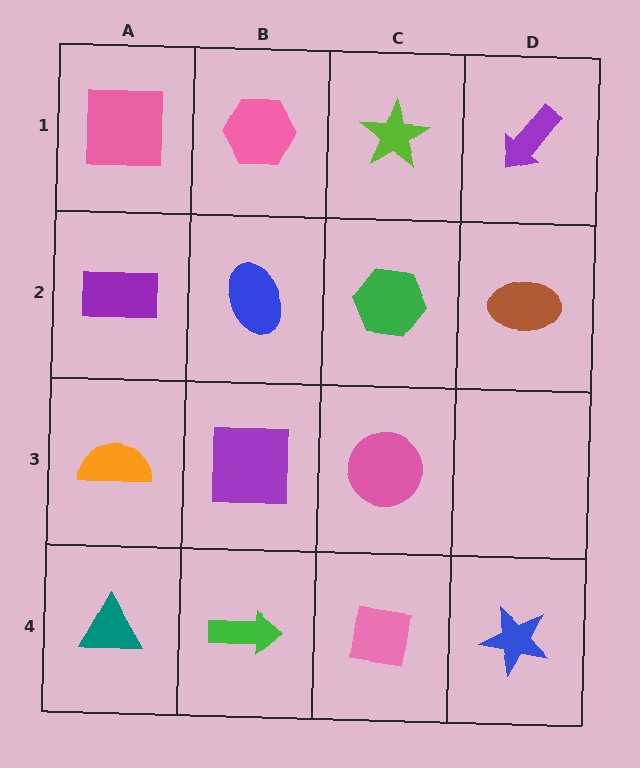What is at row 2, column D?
A brown ellipse.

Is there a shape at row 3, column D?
No, that cell is empty.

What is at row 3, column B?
A purple square.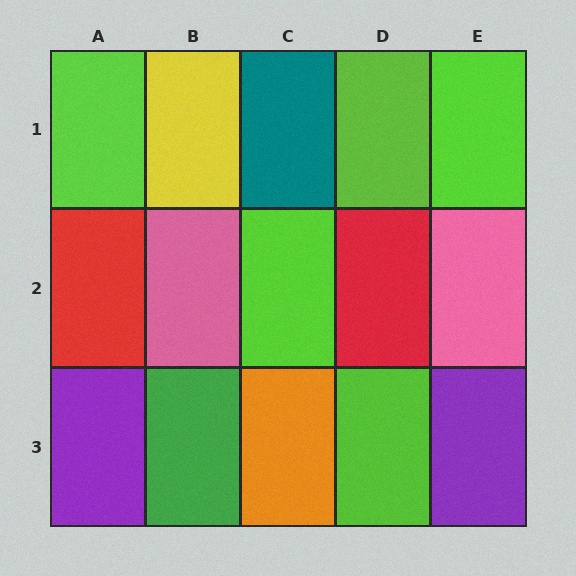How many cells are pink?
2 cells are pink.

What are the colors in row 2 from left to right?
Red, pink, lime, red, pink.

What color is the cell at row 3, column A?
Purple.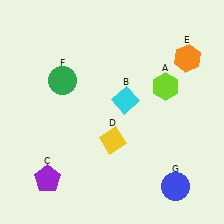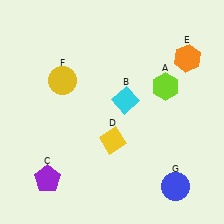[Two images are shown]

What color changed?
The circle (F) changed from green in Image 1 to yellow in Image 2.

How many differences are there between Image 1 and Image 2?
There is 1 difference between the two images.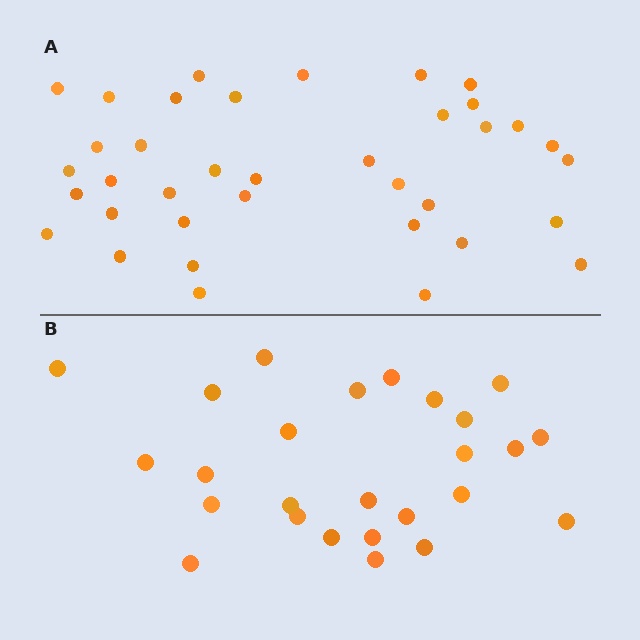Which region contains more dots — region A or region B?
Region A (the top region) has more dots.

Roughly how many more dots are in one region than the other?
Region A has roughly 12 or so more dots than region B.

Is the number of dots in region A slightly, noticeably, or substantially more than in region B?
Region A has noticeably more, but not dramatically so. The ratio is roughly 1.4 to 1.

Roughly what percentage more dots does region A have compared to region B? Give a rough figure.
About 40% more.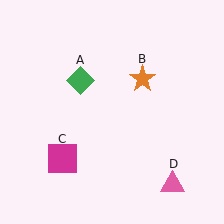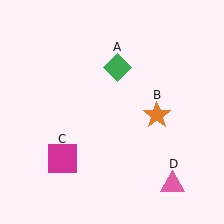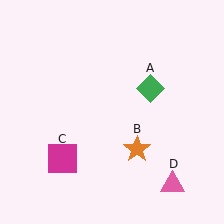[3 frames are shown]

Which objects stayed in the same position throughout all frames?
Magenta square (object C) and pink triangle (object D) remained stationary.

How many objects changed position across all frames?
2 objects changed position: green diamond (object A), orange star (object B).